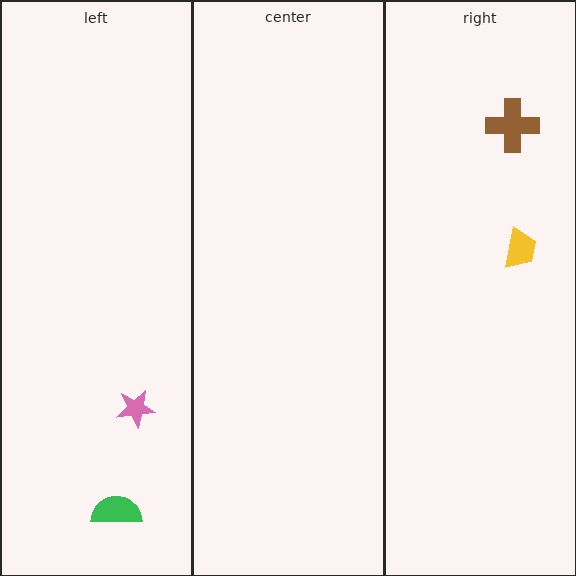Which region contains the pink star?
The left region.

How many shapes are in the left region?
2.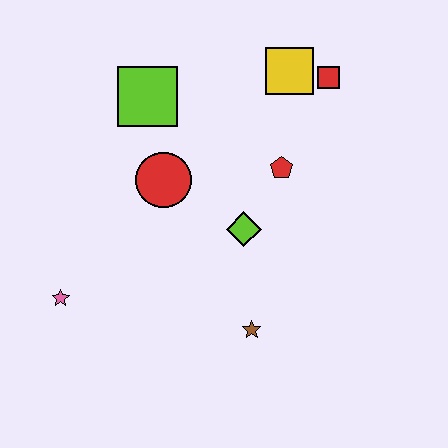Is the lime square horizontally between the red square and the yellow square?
No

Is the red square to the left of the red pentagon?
No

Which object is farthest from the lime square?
The brown star is farthest from the lime square.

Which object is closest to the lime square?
The red circle is closest to the lime square.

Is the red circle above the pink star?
Yes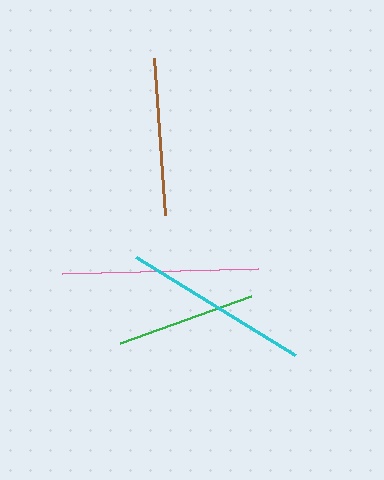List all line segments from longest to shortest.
From longest to shortest: pink, cyan, brown, green.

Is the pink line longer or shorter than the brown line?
The pink line is longer than the brown line.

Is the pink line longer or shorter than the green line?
The pink line is longer than the green line.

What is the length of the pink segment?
The pink segment is approximately 196 pixels long.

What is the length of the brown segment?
The brown segment is approximately 158 pixels long.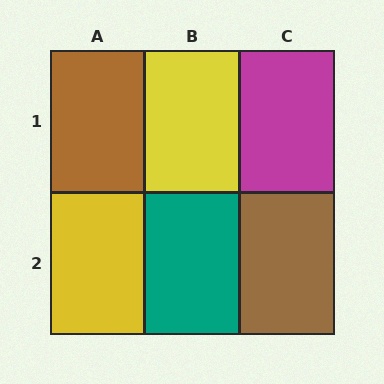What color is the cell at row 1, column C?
Magenta.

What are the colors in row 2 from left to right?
Yellow, teal, brown.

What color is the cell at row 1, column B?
Yellow.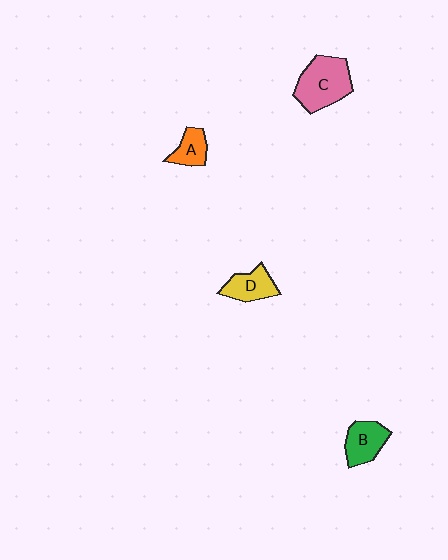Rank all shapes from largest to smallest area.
From largest to smallest: C (pink), B (green), D (yellow), A (orange).